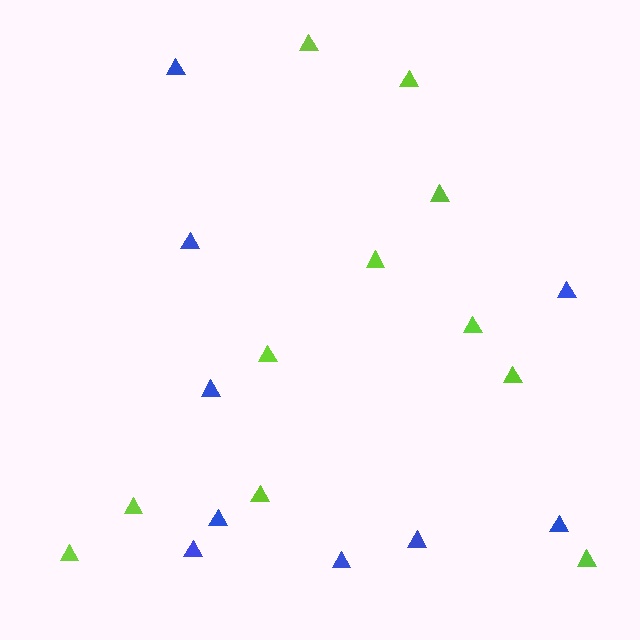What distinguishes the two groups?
There are 2 groups: one group of lime triangles (11) and one group of blue triangles (9).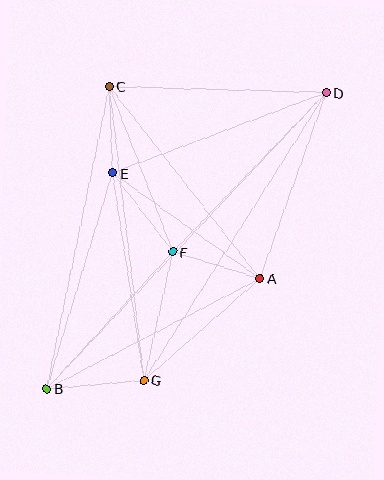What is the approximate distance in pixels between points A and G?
The distance between A and G is approximately 154 pixels.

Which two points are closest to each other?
Points C and E are closest to each other.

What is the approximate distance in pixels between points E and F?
The distance between E and F is approximately 99 pixels.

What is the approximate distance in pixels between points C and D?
The distance between C and D is approximately 217 pixels.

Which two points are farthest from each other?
Points B and D are farthest from each other.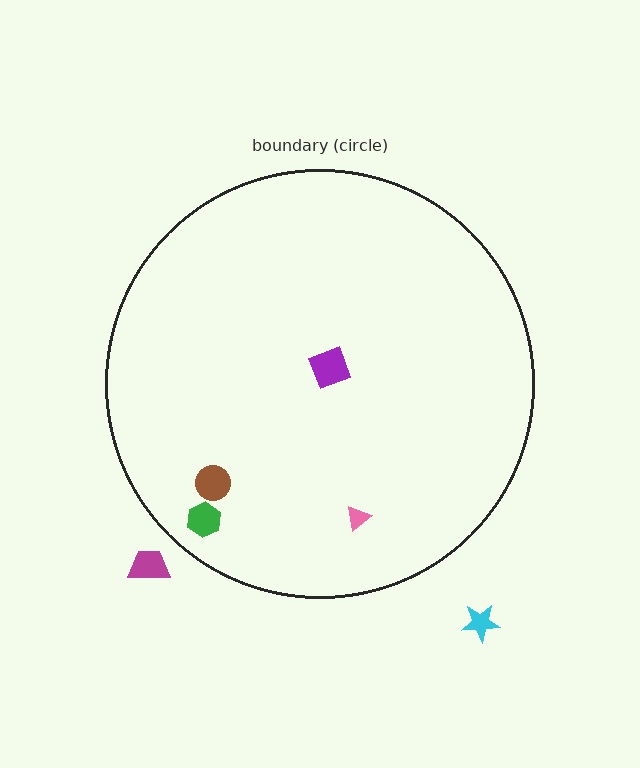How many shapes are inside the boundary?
4 inside, 2 outside.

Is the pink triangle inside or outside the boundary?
Inside.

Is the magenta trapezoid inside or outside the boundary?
Outside.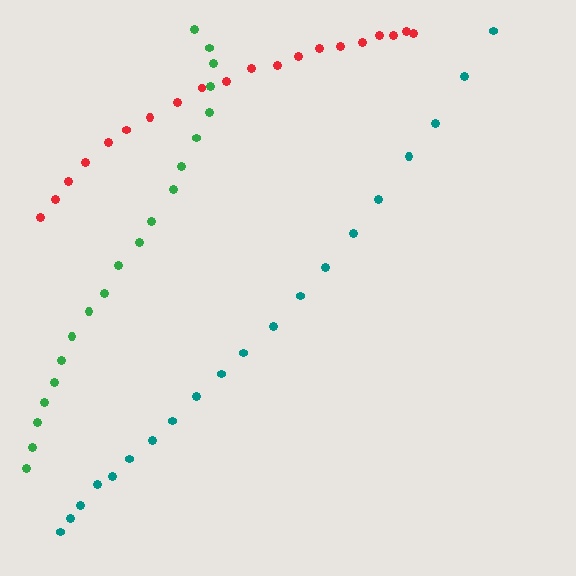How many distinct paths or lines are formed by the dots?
There are 3 distinct paths.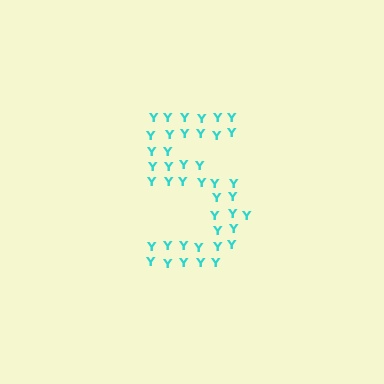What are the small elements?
The small elements are letter Y's.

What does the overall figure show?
The overall figure shows the digit 5.